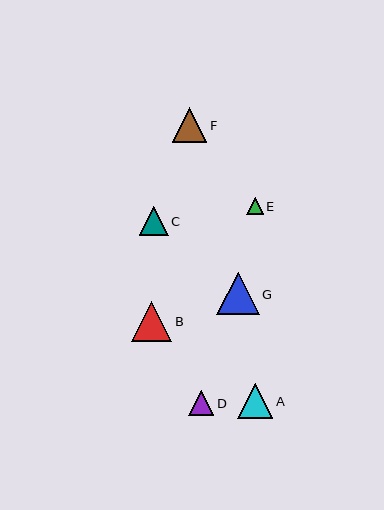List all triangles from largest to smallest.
From largest to smallest: G, B, A, F, C, D, E.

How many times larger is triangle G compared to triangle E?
Triangle G is approximately 2.5 times the size of triangle E.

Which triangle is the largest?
Triangle G is the largest with a size of approximately 42 pixels.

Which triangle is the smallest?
Triangle E is the smallest with a size of approximately 17 pixels.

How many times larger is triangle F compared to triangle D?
Triangle F is approximately 1.4 times the size of triangle D.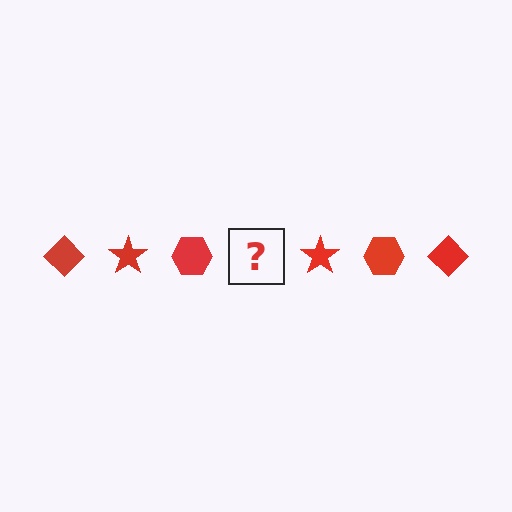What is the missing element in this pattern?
The missing element is a red diamond.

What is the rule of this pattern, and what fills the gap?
The rule is that the pattern cycles through diamond, star, hexagon shapes in red. The gap should be filled with a red diamond.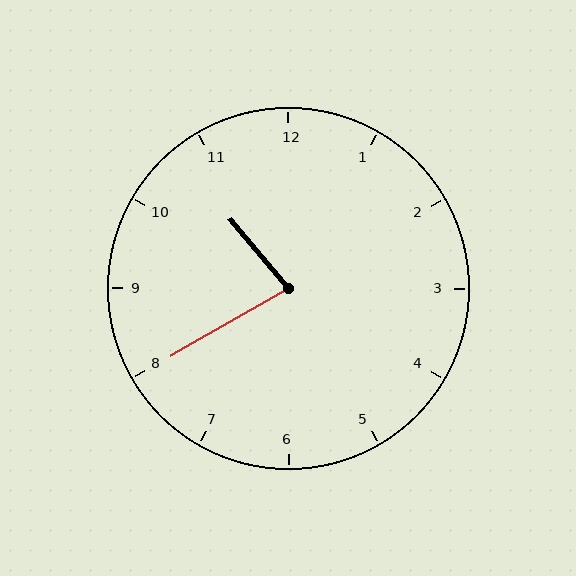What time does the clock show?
10:40.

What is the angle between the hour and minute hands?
Approximately 80 degrees.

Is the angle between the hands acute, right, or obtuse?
It is acute.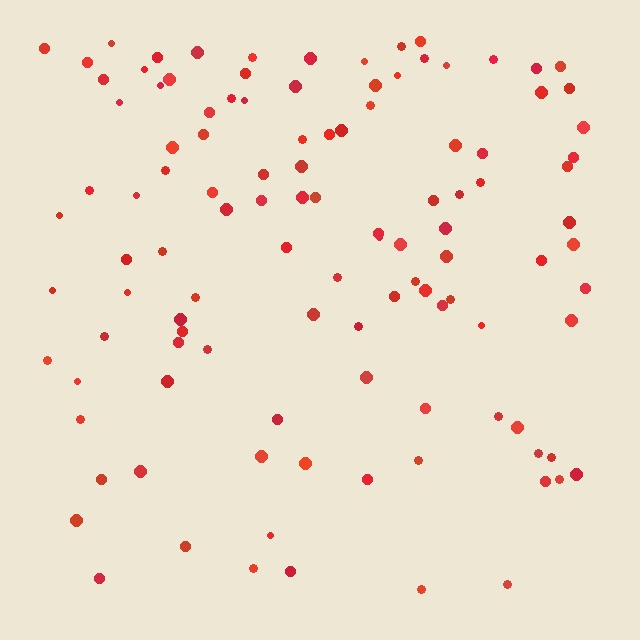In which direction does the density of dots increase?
From bottom to top, with the top side densest.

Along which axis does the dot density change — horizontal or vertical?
Vertical.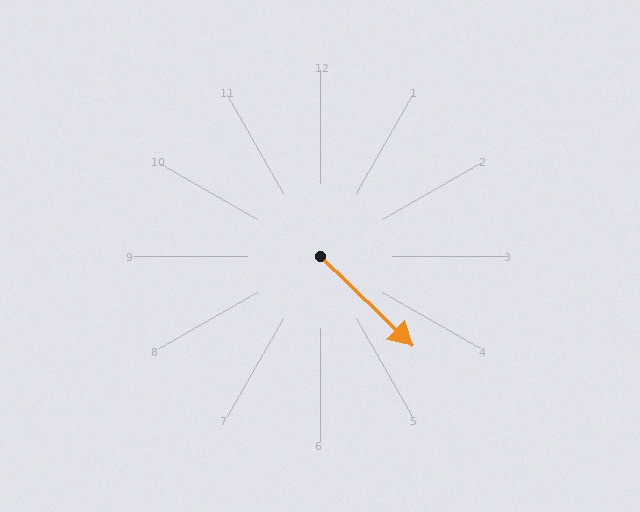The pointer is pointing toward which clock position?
Roughly 4 o'clock.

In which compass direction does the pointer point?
Southeast.